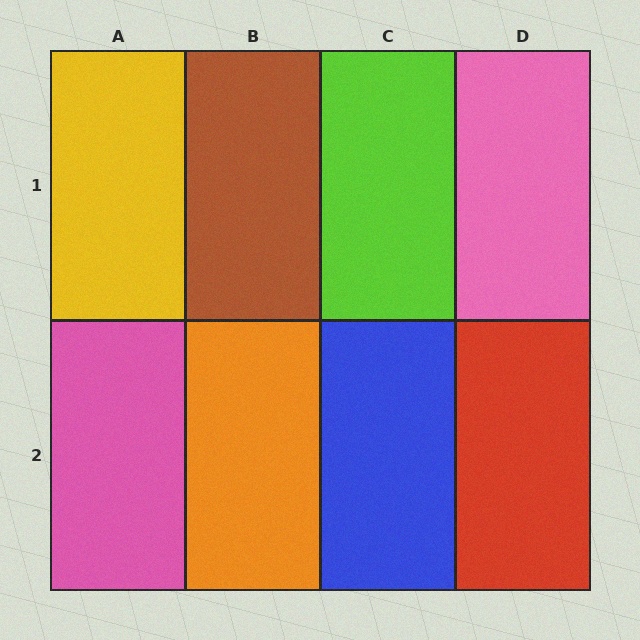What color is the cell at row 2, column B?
Orange.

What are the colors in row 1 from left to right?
Yellow, brown, lime, pink.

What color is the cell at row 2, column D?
Red.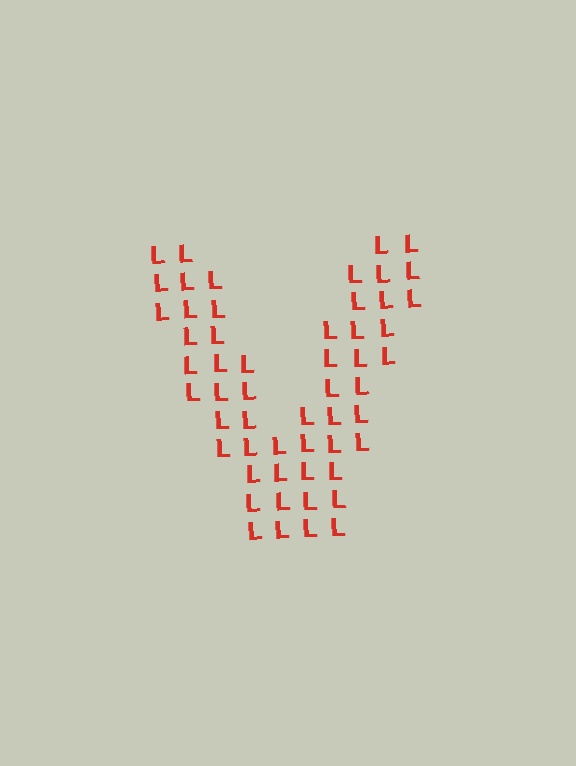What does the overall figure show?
The overall figure shows the letter V.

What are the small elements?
The small elements are letter L's.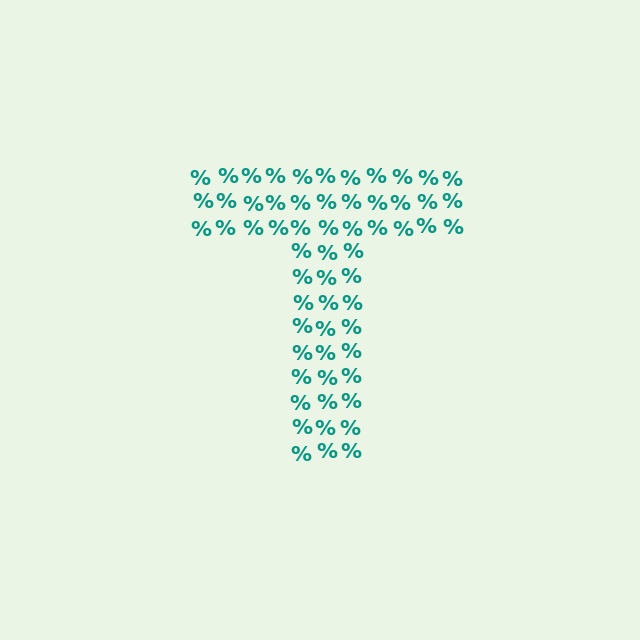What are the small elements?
The small elements are percent signs.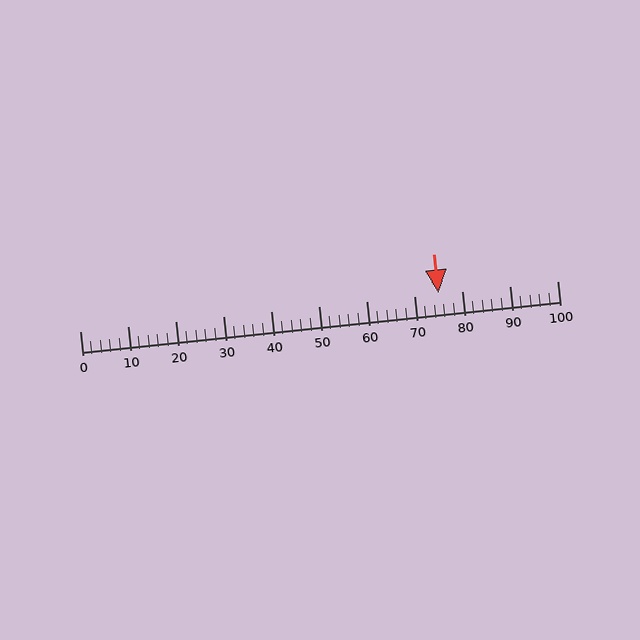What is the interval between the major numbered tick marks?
The major tick marks are spaced 10 units apart.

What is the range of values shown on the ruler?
The ruler shows values from 0 to 100.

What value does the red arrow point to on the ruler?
The red arrow points to approximately 75.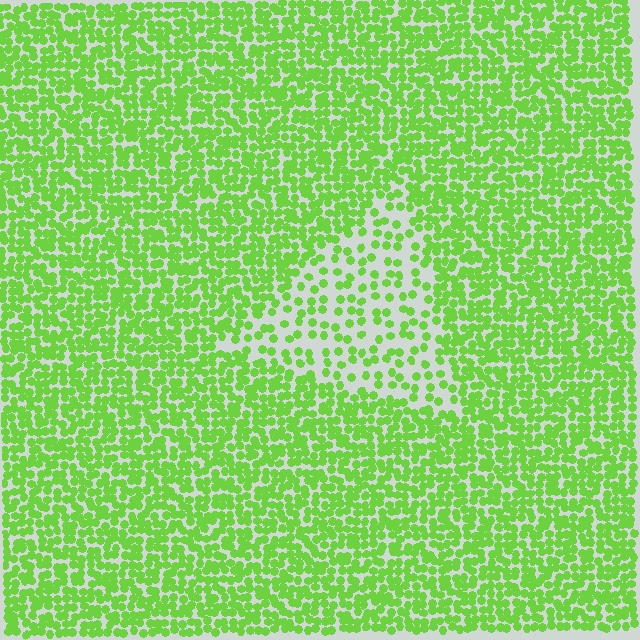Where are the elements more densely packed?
The elements are more densely packed outside the triangle boundary.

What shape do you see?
I see a triangle.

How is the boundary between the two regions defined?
The boundary is defined by a change in element density (approximately 2.3x ratio). All elements are the same color, size, and shape.